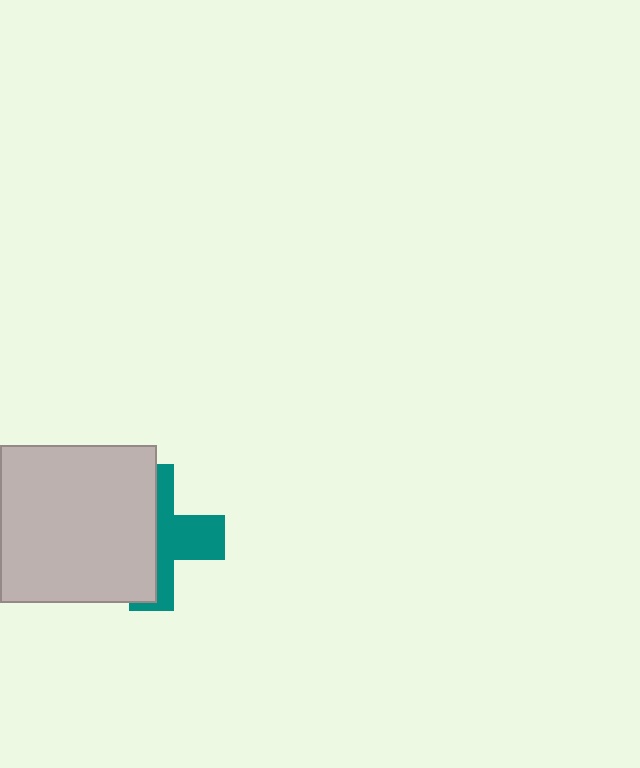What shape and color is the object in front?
The object in front is a light gray square.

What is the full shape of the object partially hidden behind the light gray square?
The partially hidden object is a teal cross.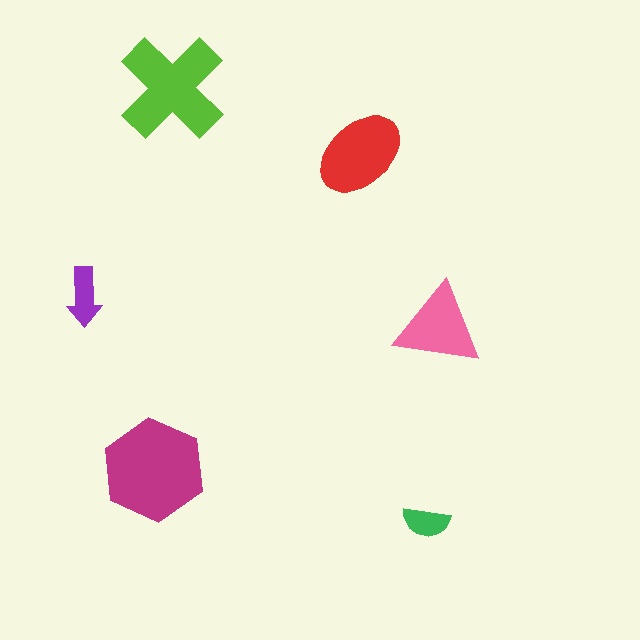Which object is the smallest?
The green semicircle.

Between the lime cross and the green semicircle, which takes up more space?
The lime cross.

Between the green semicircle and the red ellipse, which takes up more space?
The red ellipse.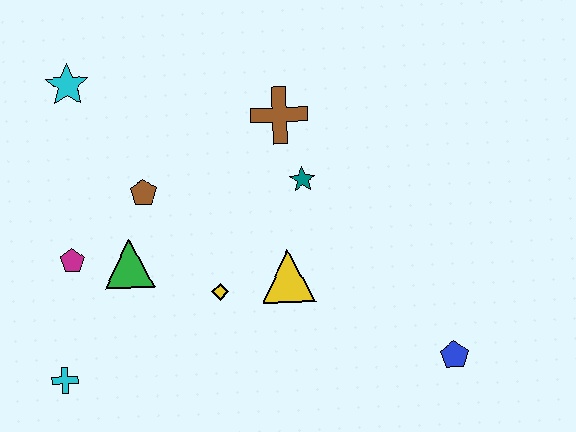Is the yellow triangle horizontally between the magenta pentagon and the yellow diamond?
No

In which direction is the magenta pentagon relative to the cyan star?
The magenta pentagon is below the cyan star.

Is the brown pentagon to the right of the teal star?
No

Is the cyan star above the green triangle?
Yes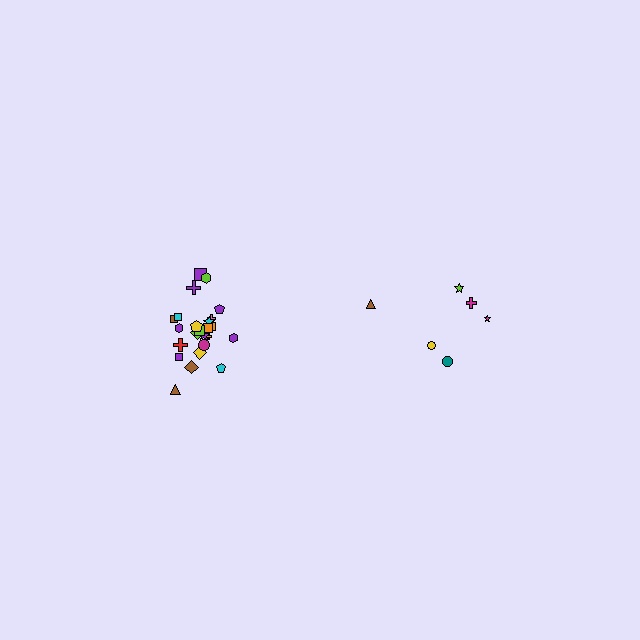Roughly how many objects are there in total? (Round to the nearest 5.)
Roughly 30 objects in total.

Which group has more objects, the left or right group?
The left group.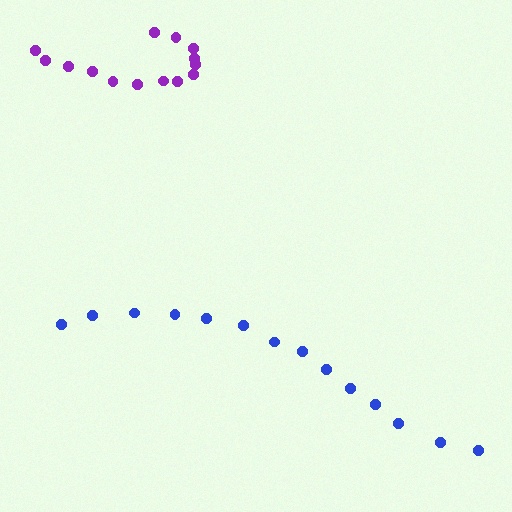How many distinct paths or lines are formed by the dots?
There are 2 distinct paths.